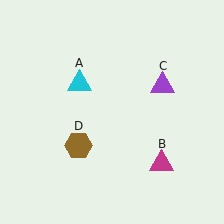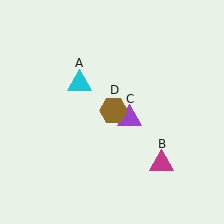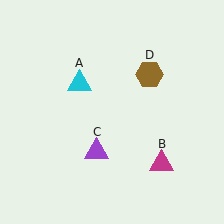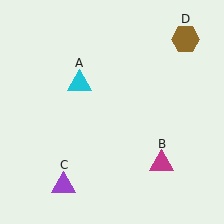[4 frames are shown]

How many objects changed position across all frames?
2 objects changed position: purple triangle (object C), brown hexagon (object D).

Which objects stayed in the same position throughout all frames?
Cyan triangle (object A) and magenta triangle (object B) remained stationary.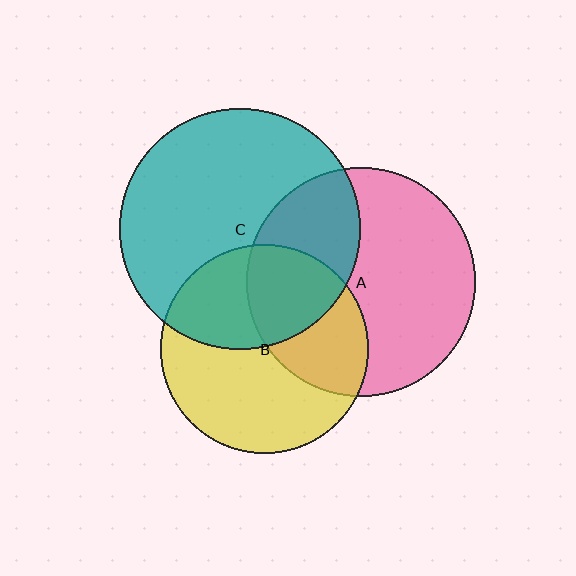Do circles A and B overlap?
Yes.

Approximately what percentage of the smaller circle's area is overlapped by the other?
Approximately 40%.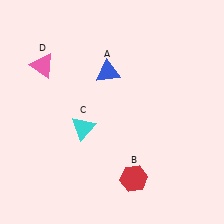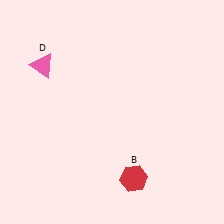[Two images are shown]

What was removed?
The blue triangle (A), the cyan triangle (C) were removed in Image 2.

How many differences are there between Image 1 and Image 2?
There are 2 differences between the two images.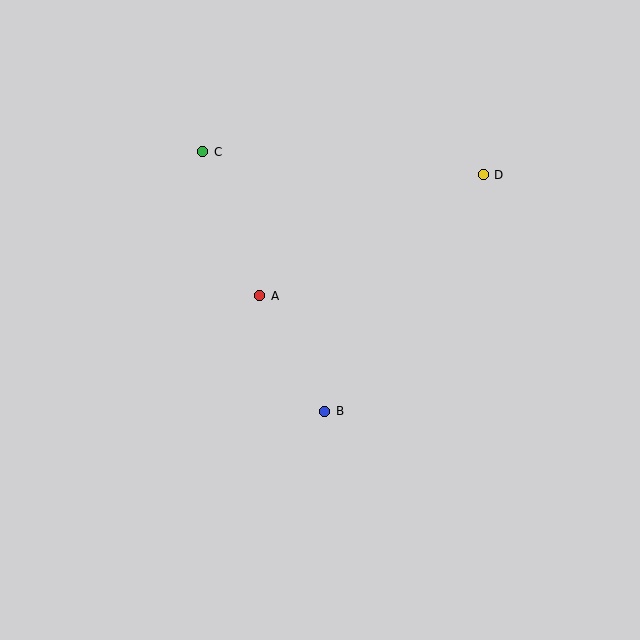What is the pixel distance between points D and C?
The distance between D and C is 282 pixels.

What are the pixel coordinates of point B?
Point B is at (325, 412).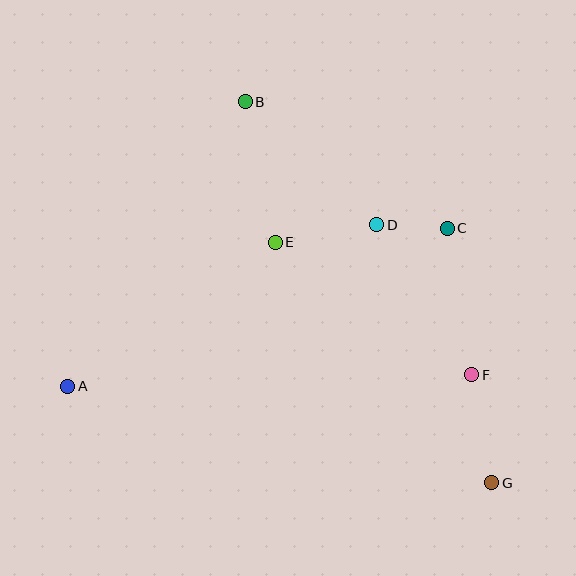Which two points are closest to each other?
Points C and D are closest to each other.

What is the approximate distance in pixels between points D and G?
The distance between D and G is approximately 282 pixels.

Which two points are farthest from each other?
Points B and G are farthest from each other.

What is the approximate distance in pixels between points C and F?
The distance between C and F is approximately 148 pixels.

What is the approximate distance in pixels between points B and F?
The distance between B and F is approximately 355 pixels.